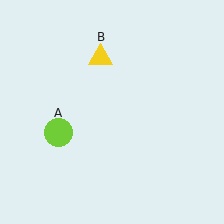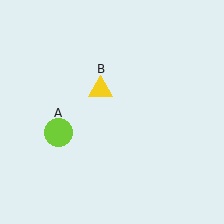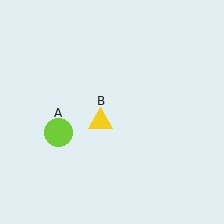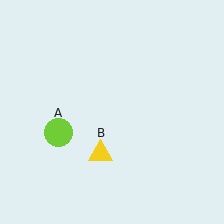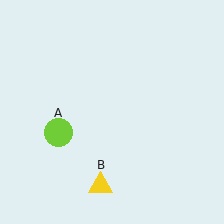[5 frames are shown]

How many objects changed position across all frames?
1 object changed position: yellow triangle (object B).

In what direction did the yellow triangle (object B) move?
The yellow triangle (object B) moved down.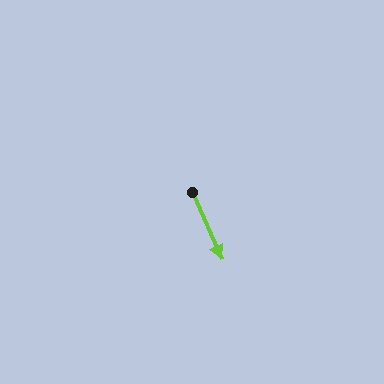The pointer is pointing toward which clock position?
Roughly 5 o'clock.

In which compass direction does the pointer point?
Southeast.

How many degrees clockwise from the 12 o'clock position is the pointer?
Approximately 156 degrees.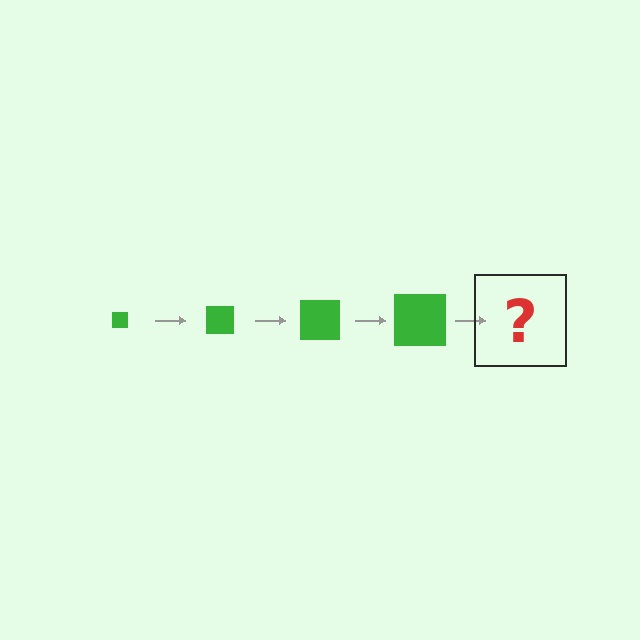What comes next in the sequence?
The next element should be a green square, larger than the previous one.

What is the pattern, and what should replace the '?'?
The pattern is that the square gets progressively larger each step. The '?' should be a green square, larger than the previous one.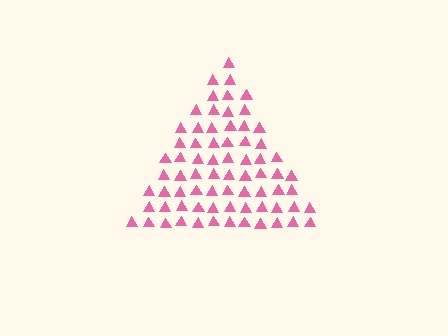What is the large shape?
The large shape is a triangle.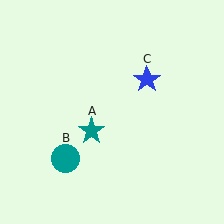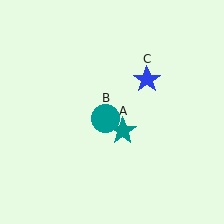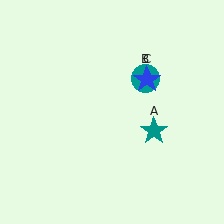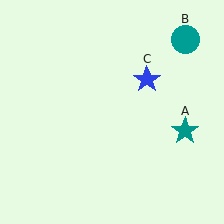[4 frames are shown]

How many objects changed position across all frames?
2 objects changed position: teal star (object A), teal circle (object B).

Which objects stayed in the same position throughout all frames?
Blue star (object C) remained stationary.